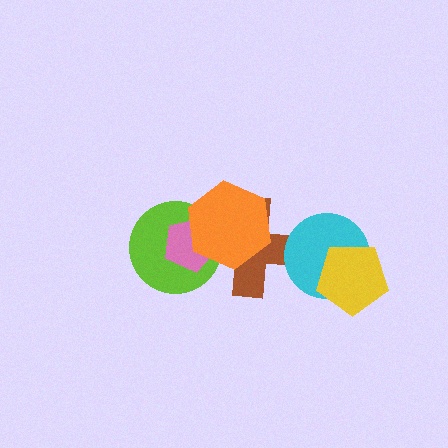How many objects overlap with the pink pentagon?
3 objects overlap with the pink pentagon.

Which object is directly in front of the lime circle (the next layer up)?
The brown cross is directly in front of the lime circle.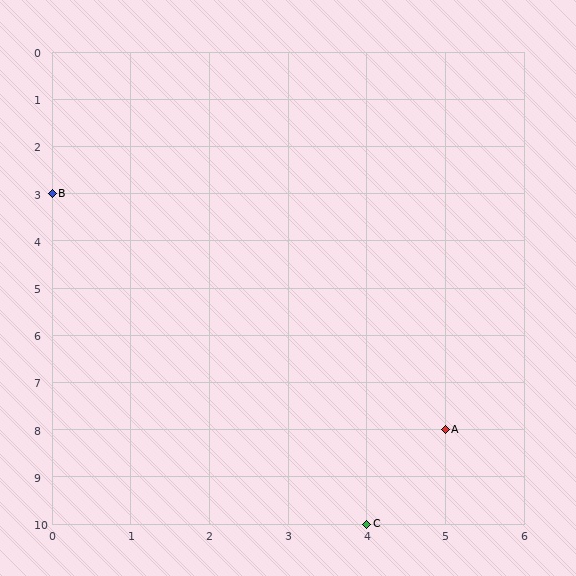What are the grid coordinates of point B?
Point B is at grid coordinates (0, 3).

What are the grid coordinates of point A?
Point A is at grid coordinates (5, 8).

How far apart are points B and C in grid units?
Points B and C are 4 columns and 7 rows apart (about 8.1 grid units diagonally).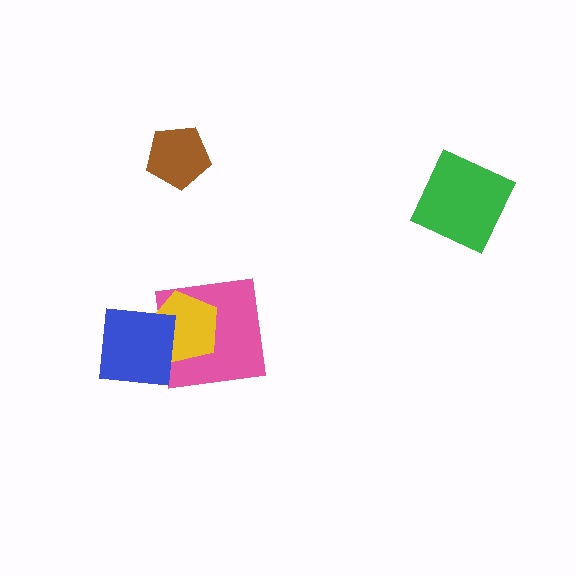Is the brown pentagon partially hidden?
No, no other shape covers it.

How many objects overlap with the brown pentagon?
0 objects overlap with the brown pentagon.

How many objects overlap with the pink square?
2 objects overlap with the pink square.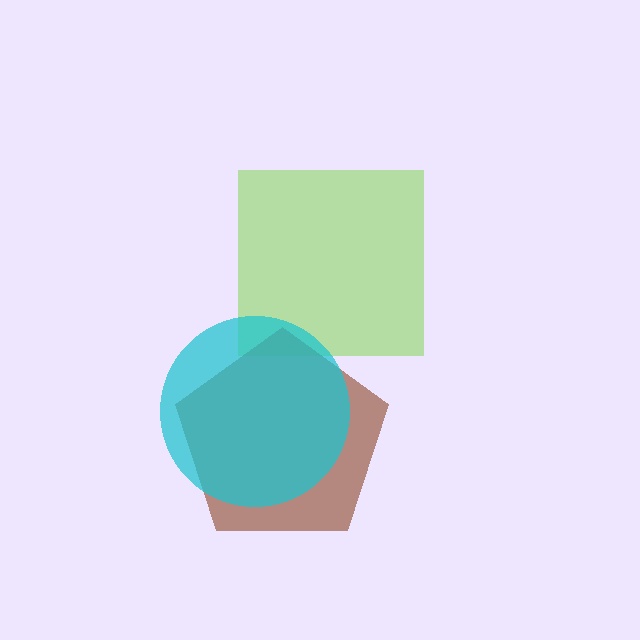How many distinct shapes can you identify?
There are 3 distinct shapes: a lime square, a brown pentagon, a cyan circle.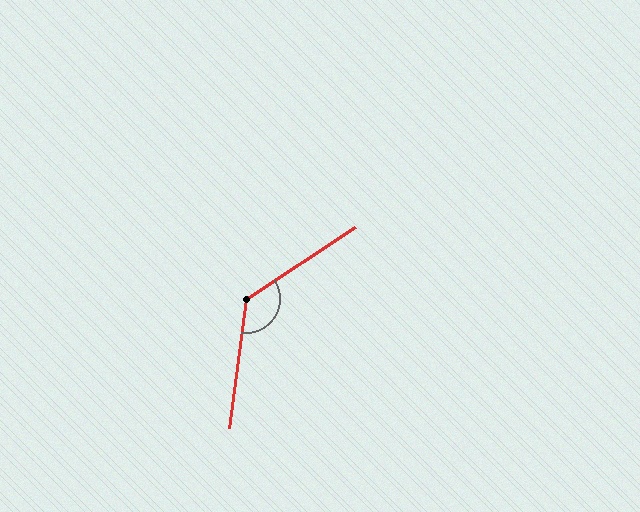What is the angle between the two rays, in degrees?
Approximately 131 degrees.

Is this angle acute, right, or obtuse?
It is obtuse.